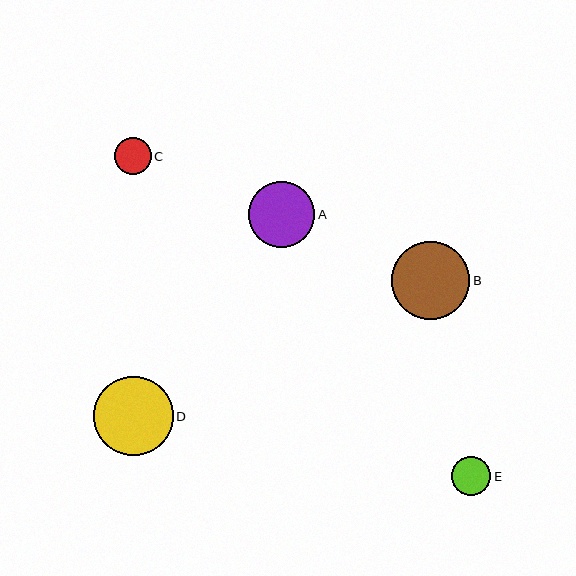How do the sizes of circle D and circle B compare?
Circle D and circle B are approximately the same size.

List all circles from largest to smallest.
From largest to smallest: D, B, A, E, C.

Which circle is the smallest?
Circle C is the smallest with a size of approximately 37 pixels.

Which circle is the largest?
Circle D is the largest with a size of approximately 79 pixels.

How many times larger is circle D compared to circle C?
Circle D is approximately 2.1 times the size of circle C.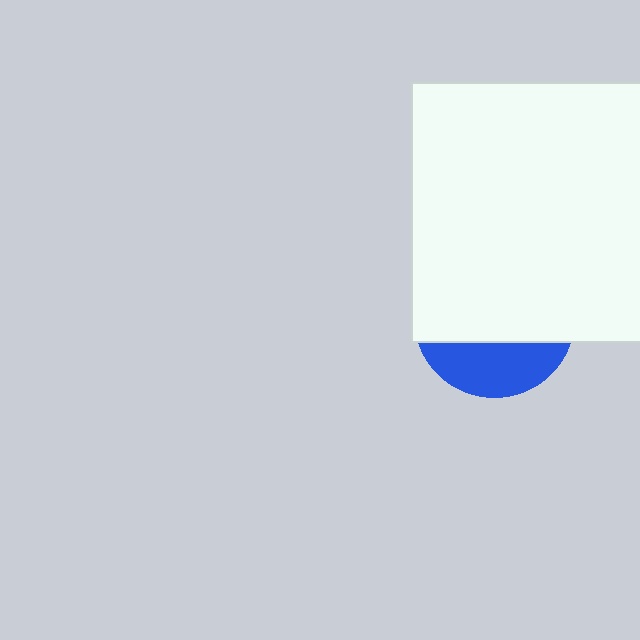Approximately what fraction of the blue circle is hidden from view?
Roughly 70% of the blue circle is hidden behind the white square.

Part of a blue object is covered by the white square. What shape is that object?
It is a circle.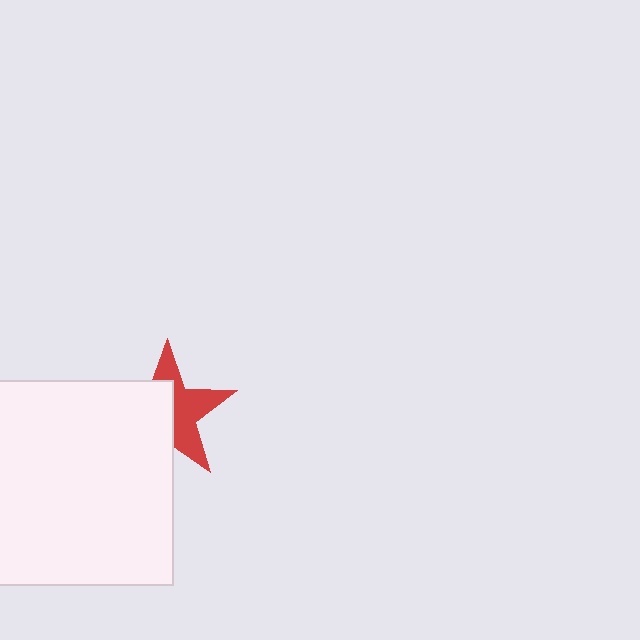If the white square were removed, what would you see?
You would see the complete red star.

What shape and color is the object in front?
The object in front is a white square.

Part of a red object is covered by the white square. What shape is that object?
It is a star.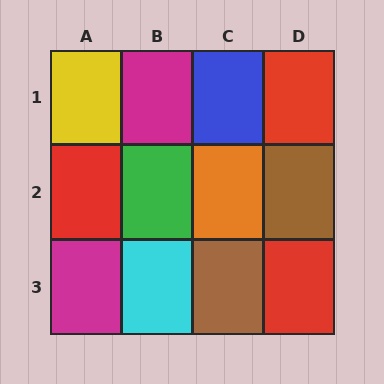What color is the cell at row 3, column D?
Red.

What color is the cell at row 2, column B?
Green.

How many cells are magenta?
2 cells are magenta.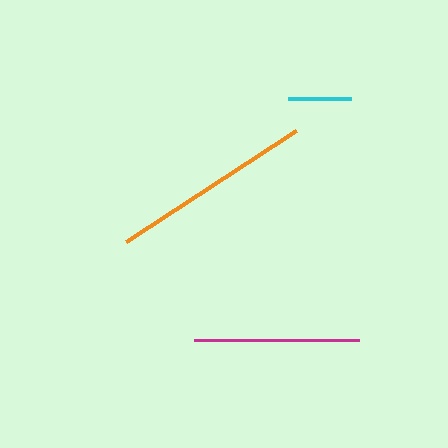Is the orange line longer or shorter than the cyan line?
The orange line is longer than the cyan line.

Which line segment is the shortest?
The cyan line is the shortest at approximately 63 pixels.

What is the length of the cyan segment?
The cyan segment is approximately 63 pixels long.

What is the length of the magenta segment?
The magenta segment is approximately 166 pixels long.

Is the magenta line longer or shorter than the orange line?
The orange line is longer than the magenta line.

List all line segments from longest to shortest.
From longest to shortest: orange, magenta, cyan.